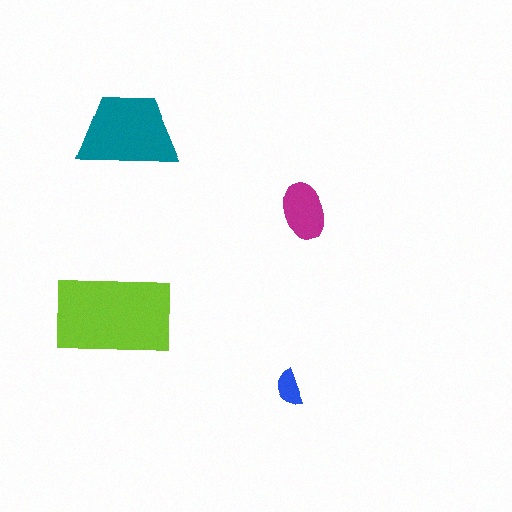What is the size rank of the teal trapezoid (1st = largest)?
2nd.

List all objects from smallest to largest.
The blue semicircle, the magenta ellipse, the teal trapezoid, the lime rectangle.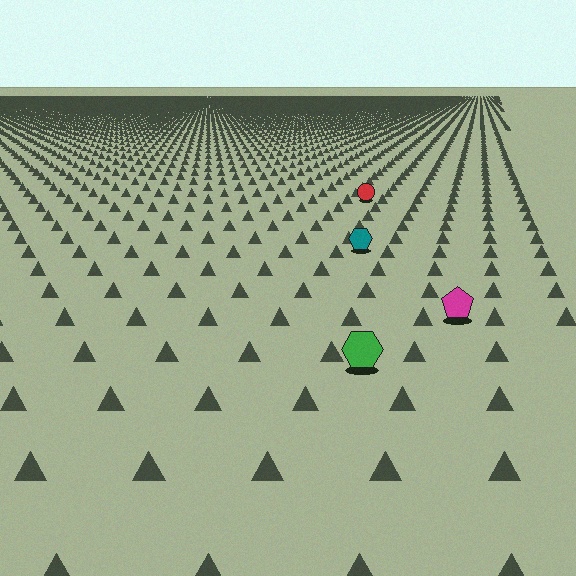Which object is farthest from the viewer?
The red circle is farthest from the viewer. It appears smaller and the ground texture around it is denser.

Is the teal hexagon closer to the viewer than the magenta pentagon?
No. The magenta pentagon is closer — you can tell from the texture gradient: the ground texture is coarser near it.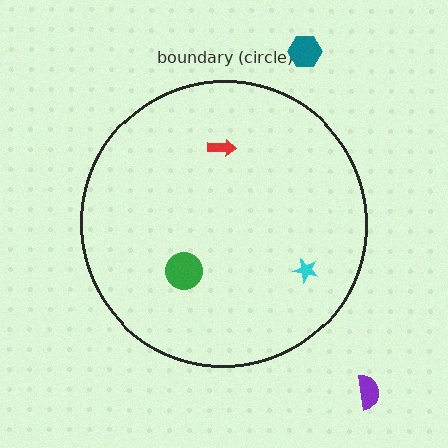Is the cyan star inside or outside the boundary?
Inside.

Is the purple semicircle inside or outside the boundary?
Outside.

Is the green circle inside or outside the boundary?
Inside.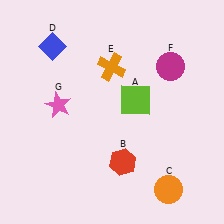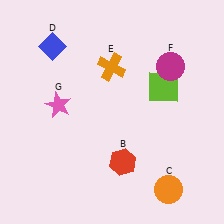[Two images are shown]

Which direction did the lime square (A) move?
The lime square (A) moved right.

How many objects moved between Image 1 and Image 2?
1 object moved between the two images.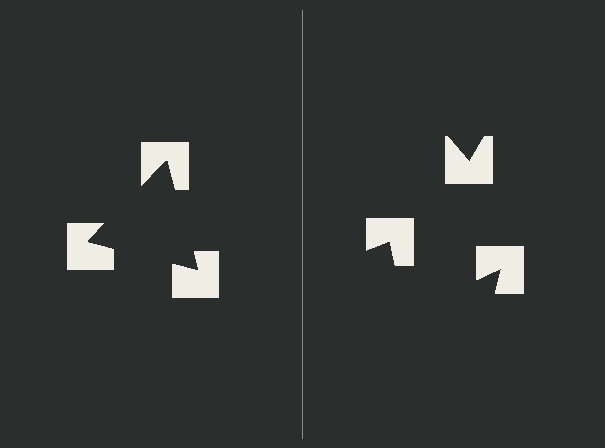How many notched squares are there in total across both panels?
6 — 3 on each side.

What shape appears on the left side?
An illusory triangle.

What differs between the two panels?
The notched squares are positioned identically on both sides; only the wedge orientations differ. On the left they align to a triangle; on the right they are misaligned.